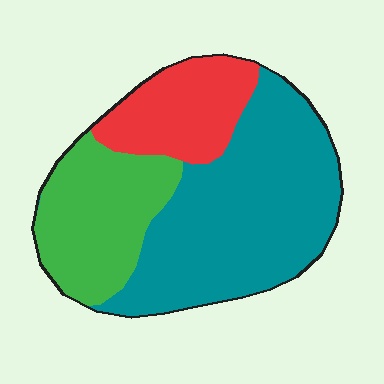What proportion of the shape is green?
Green covers 27% of the shape.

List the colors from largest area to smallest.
From largest to smallest: teal, green, red.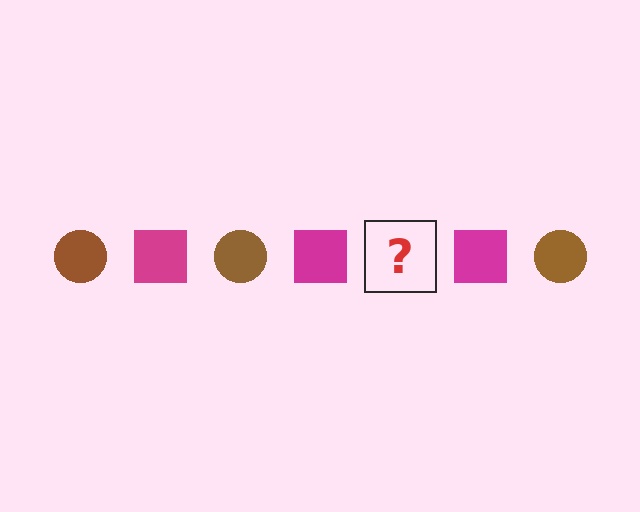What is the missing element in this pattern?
The missing element is a brown circle.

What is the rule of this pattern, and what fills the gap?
The rule is that the pattern alternates between brown circle and magenta square. The gap should be filled with a brown circle.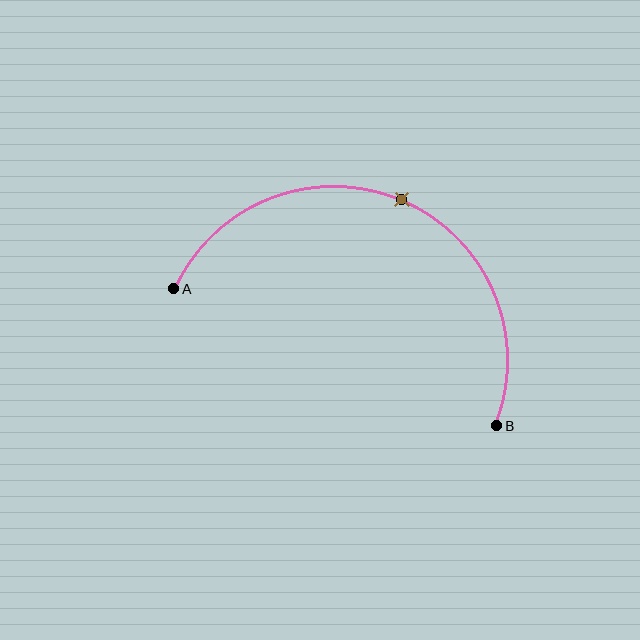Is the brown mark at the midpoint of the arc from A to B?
Yes. The brown mark lies on the arc at equal arc-length from both A and B — it is the arc midpoint.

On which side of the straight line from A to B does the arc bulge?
The arc bulges above the straight line connecting A and B.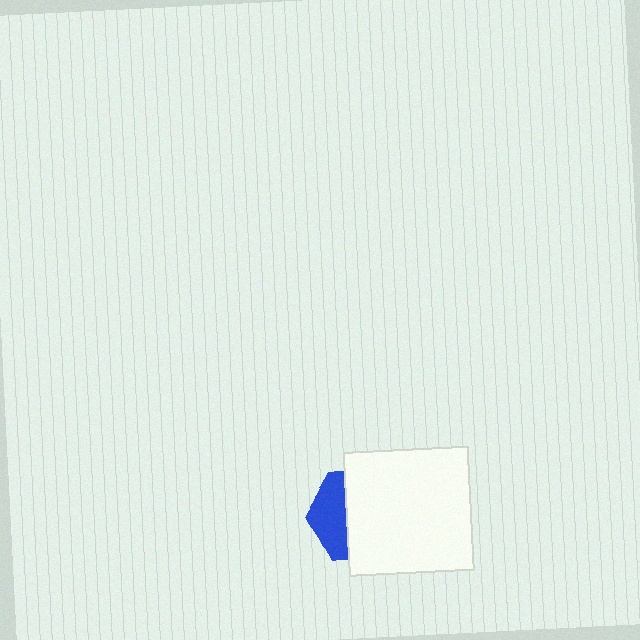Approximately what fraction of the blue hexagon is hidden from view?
Roughly 64% of the blue hexagon is hidden behind the white rectangle.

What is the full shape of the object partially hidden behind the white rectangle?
The partially hidden object is a blue hexagon.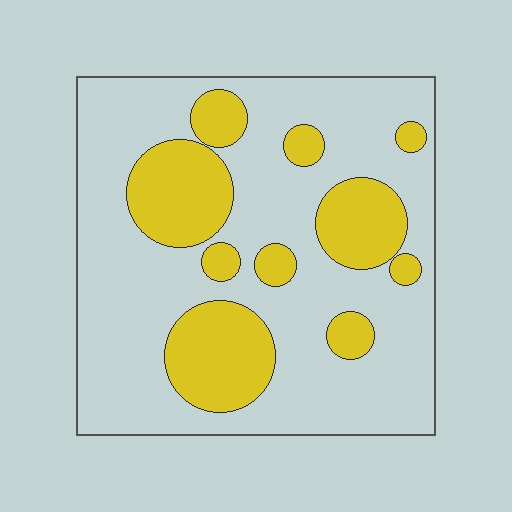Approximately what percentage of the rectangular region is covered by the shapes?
Approximately 30%.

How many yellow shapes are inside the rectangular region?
10.